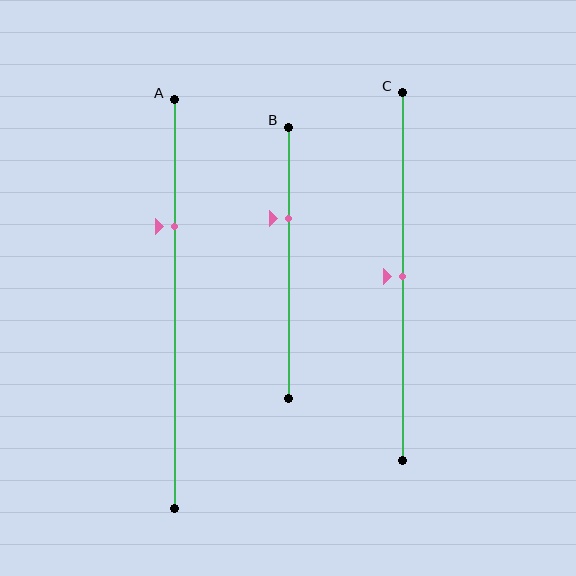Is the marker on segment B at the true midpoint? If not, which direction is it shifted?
No, the marker on segment B is shifted upward by about 16% of the segment length.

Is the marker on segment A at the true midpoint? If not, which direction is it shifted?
No, the marker on segment A is shifted upward by about 19% of the segment length.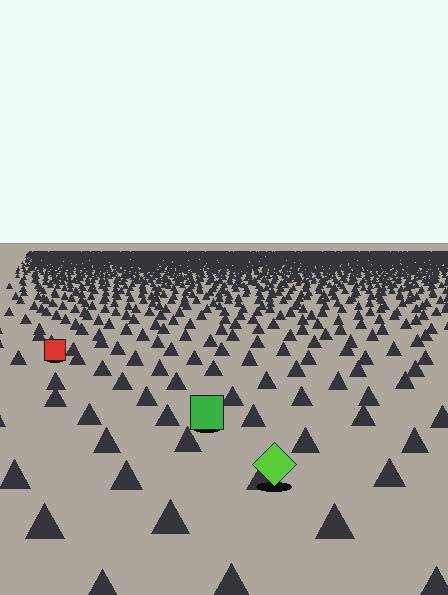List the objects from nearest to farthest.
From nearest to farthest: the lime diamond, the green square, the red square.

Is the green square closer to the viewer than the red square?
Yes. The green square is closer — you can tell from the texture gradient: the ground texture is coarser near it.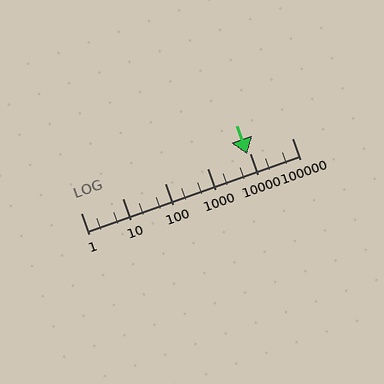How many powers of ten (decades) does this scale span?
The scale spans 5 decades, from 1 to 100000.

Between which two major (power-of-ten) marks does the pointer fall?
The pointer is between 1000 and 10000.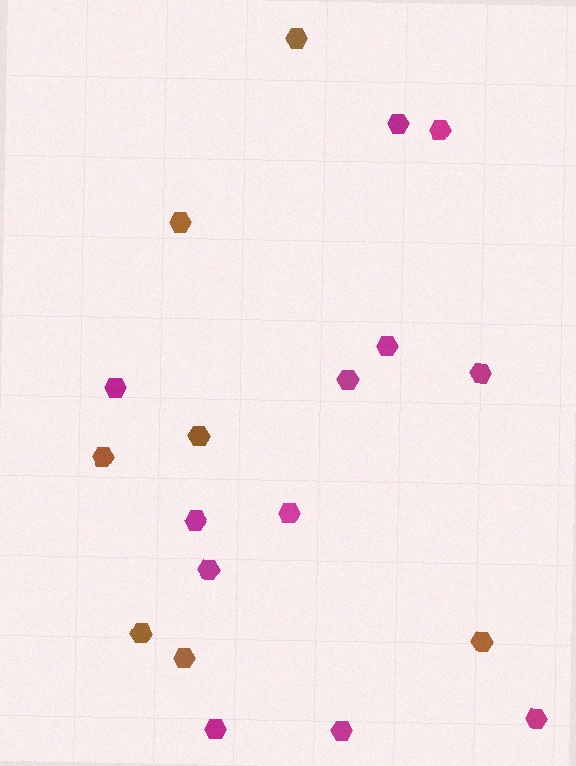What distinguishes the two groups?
There are 2 groups: one group of brown hexagons (7) and one group of magenta hexagons (12).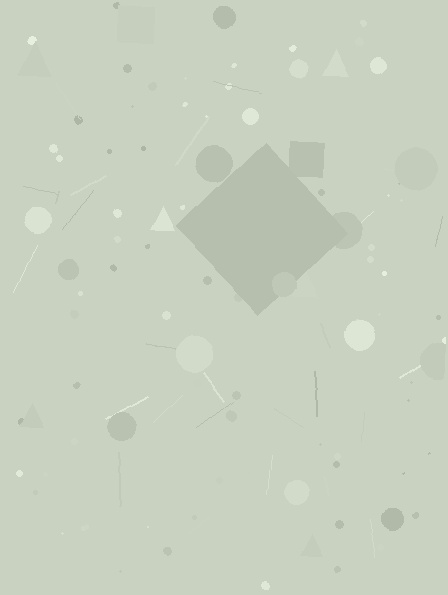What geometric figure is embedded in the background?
A diamond is embedded in the background.